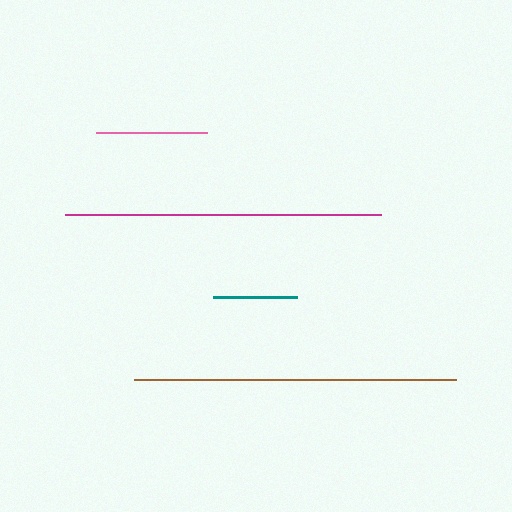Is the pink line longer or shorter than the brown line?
The brown line is longer than the pink line.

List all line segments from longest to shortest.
From longest to shortest: brown, magenta, pink, teal.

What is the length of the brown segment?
The brown segment is approximately 322 pixels long.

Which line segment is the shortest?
The teal line is the shortest at approximately 84 pixels.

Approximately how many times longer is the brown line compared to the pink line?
The brown line is approximately 2.9 times the length of the pink line.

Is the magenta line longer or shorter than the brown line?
The brown line is longer than the magenta line.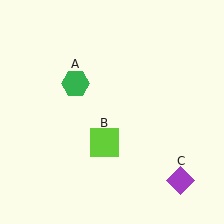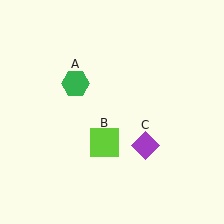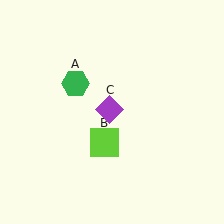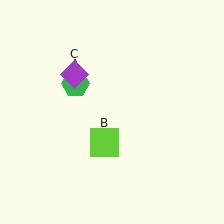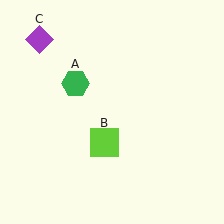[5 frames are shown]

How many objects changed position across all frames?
1 object changed position: purple diamond (object C).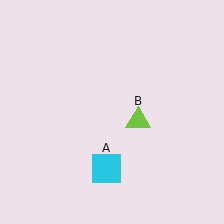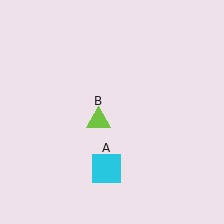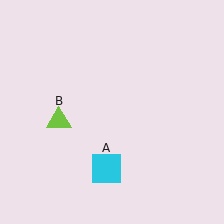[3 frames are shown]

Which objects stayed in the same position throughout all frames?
Cyan square (object A) remained stationary.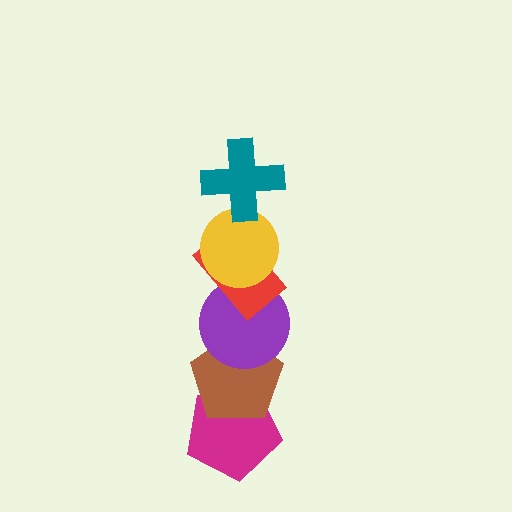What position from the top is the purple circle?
The purple circle is 4th from the top.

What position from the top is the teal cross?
The teal cross is 1st from the top.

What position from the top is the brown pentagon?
The brown pentagon is 5th from the top.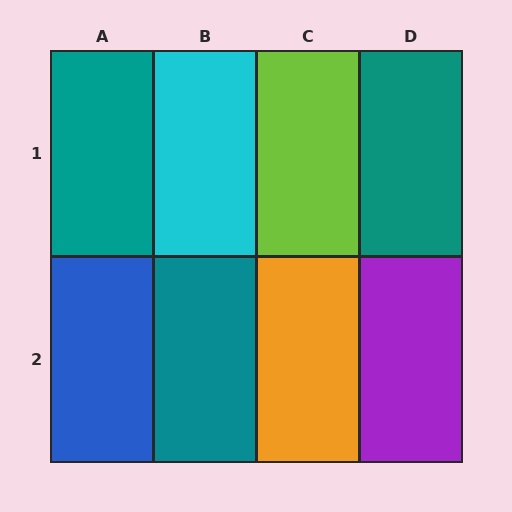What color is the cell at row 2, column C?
Orange.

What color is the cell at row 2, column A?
Blue.